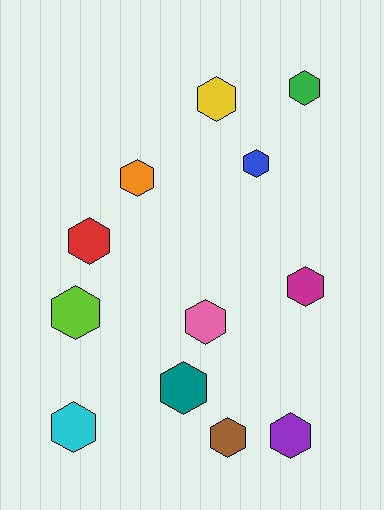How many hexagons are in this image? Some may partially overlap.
There are 12 hexagons.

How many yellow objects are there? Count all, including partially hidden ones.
There is 1 yellow object.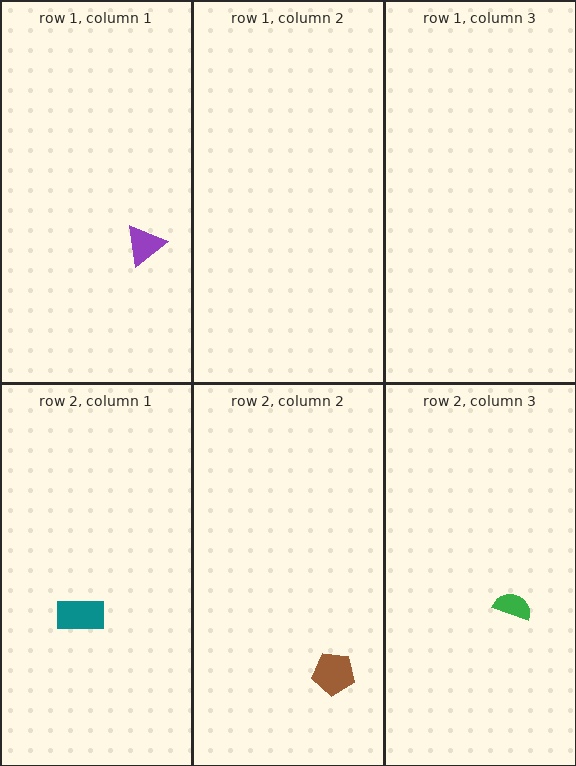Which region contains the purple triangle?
The row 1, column 1 region.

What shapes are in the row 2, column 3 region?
The green semicircle.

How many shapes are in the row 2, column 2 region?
1.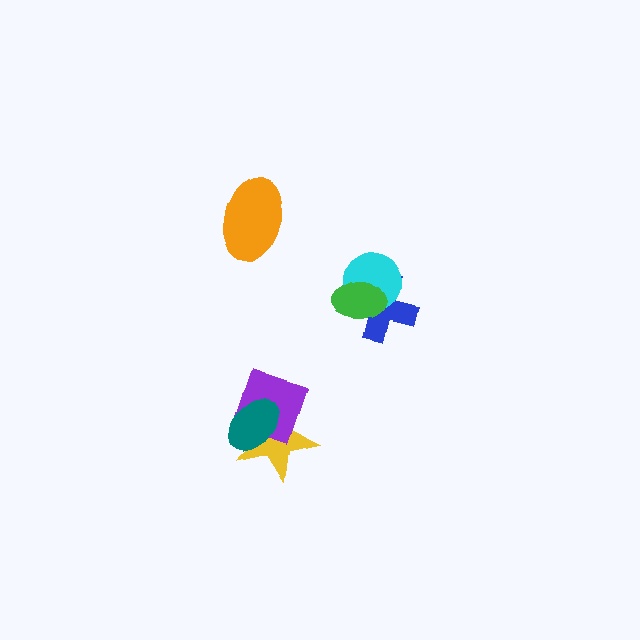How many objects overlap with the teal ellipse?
2 objects overlap with the teal ellipse.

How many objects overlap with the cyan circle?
2 objects overlap with the cyan circle.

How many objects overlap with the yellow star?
2 objects overlap with the yellow star.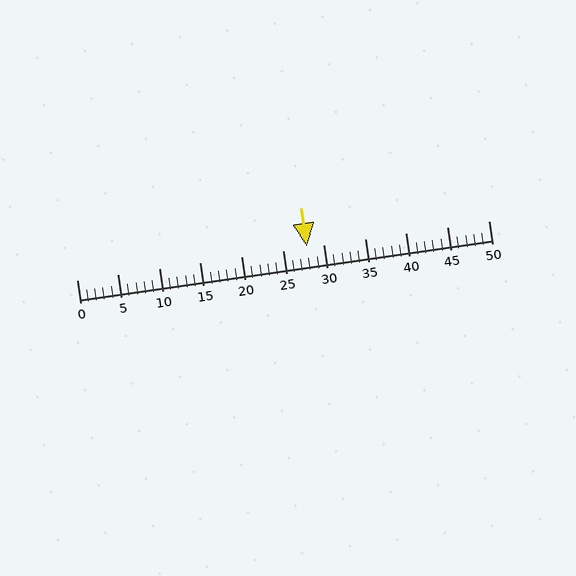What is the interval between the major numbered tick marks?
The major tick marks are spaced 5 units apart.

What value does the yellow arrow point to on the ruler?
The yellow arrow points to approximately 28.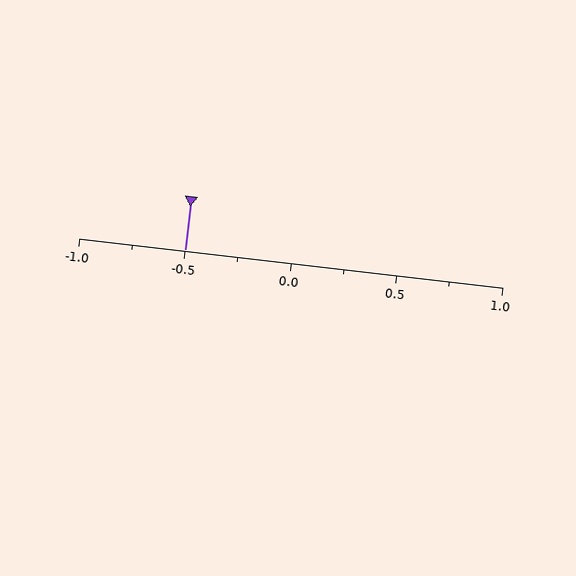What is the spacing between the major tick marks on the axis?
The major ticks are spaced 0.5 apart.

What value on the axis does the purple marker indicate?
The marker indicates approximately -0.5.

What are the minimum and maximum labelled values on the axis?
The axis runs from -1.0 to 1.0.